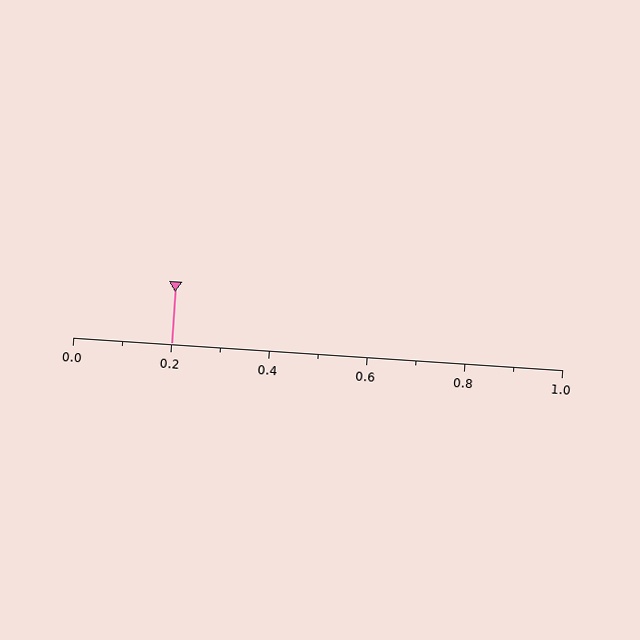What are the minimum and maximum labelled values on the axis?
The axis runs from 0.0 to 1.0.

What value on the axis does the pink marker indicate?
The marker indicates approximately 0.2.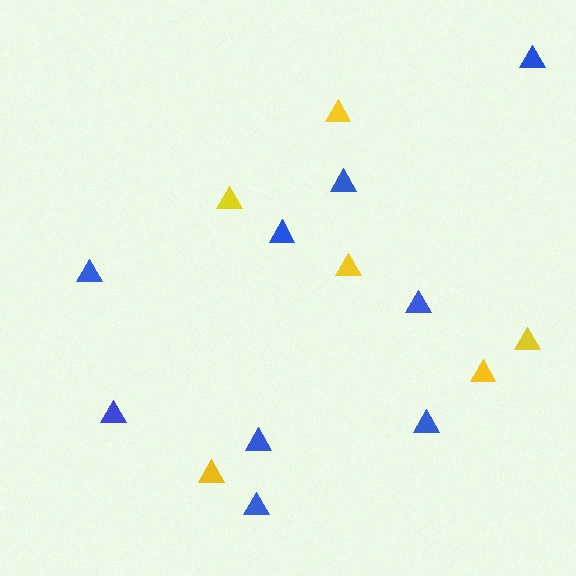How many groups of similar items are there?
There are 2 groups: one group of yellow triangles (6) and one group of blue triangles (9).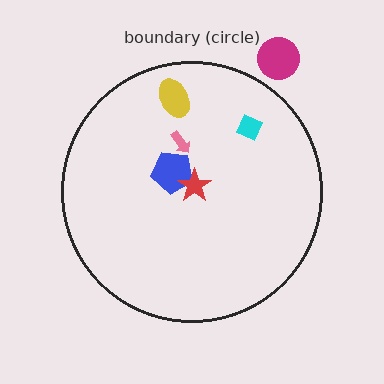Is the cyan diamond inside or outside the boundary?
Inside.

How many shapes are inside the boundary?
5 inside, 1 outside.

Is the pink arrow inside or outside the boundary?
Inside.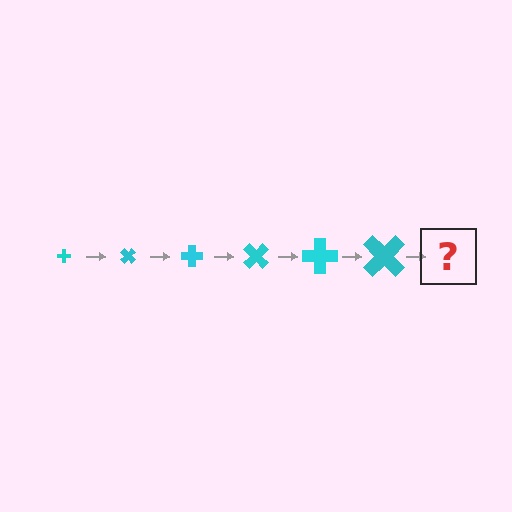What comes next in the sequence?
The next element should be a cross, larger than the previous one and rotated 270 degrees from the start.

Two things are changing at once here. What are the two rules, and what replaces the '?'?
The two rules are that the cross grows larger each step and it rotates 45 degrees each step. The '?' should be a cross, larger than the previous one and rotated 270 degrees from the start.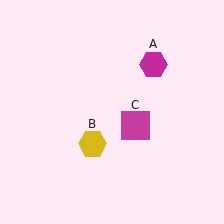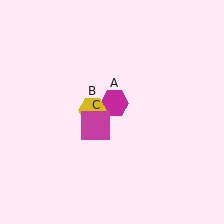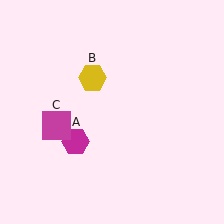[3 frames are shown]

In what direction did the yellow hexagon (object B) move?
The yellow hexagon (object B) moved up.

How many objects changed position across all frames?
3 objects changed position: magenta hexagon (object A), yellow hexagon (object B), magenta square (object C).